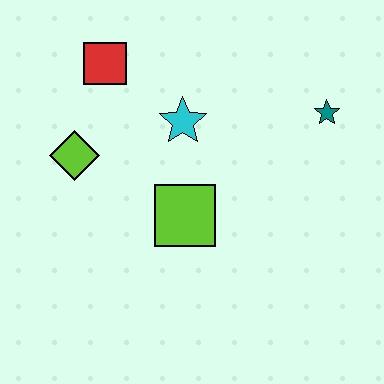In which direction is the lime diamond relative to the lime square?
The lime diamond is to the left of the lime square.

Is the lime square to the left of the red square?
No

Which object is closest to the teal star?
The cyan star is closest to the teal star.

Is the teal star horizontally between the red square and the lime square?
No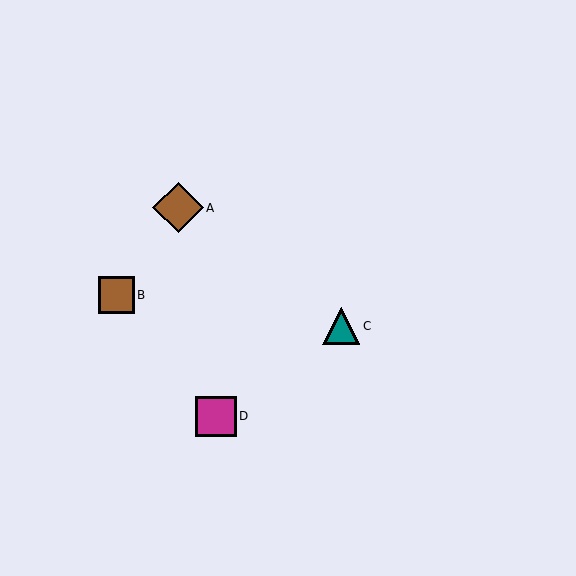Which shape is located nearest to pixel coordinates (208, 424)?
The magenta square (labeled D) at (216, 416) is nearest to that location.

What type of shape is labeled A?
Shape A is a brown diamond.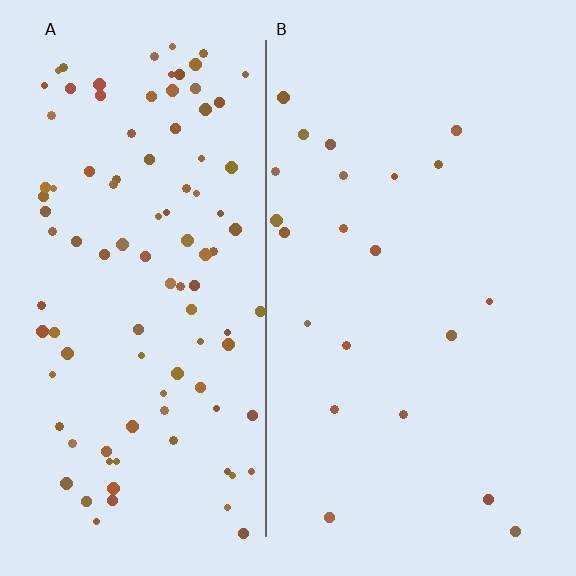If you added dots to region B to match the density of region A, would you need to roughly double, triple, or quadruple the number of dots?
Approximately quadruple.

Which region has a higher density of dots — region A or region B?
A (the left).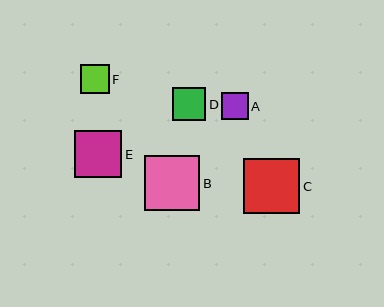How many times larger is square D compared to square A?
Square D is approximately 1.2 times the size of square A.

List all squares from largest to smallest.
From largest to smallest: C, B, E, D, F, A.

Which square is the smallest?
Square A is the smallest with a size of approximately 27 pixels.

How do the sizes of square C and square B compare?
Square C and square B are approximately the same size.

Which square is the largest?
Square C is the largest with a size of approximately 56 pixels.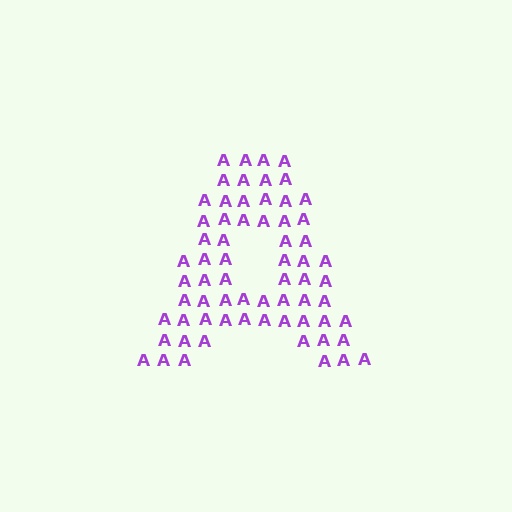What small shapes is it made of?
It is made of small letter A's.